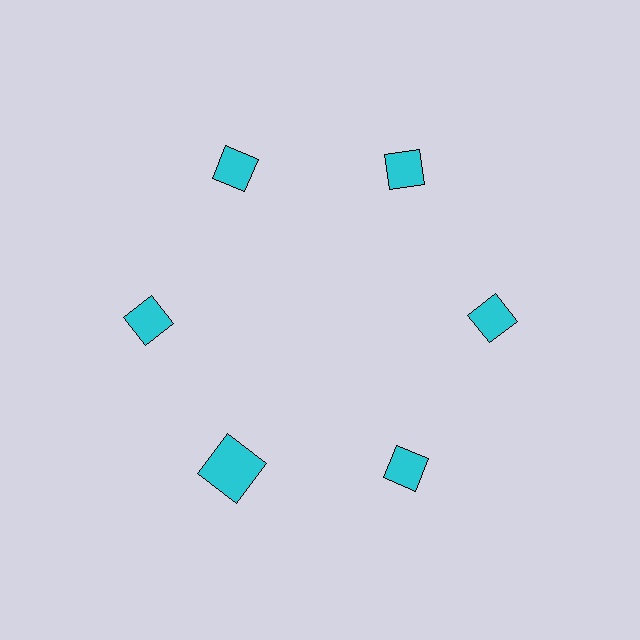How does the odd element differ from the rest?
It has a different shape: square instead of diamond.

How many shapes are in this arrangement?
There are 6 shapes arranged in a ring pattern.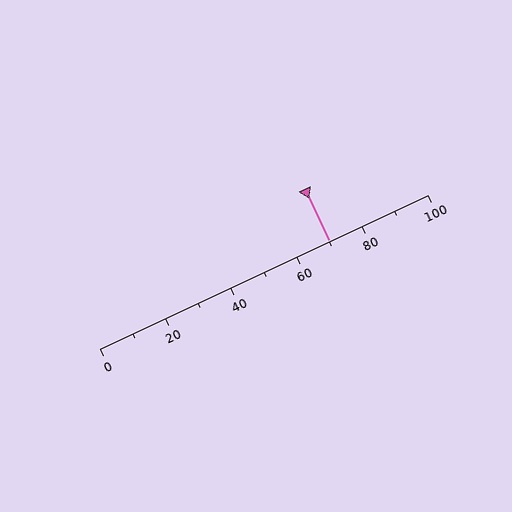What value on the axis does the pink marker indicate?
The marker indicates approximately 70.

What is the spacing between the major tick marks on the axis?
The major ticks are spaced 20 apart.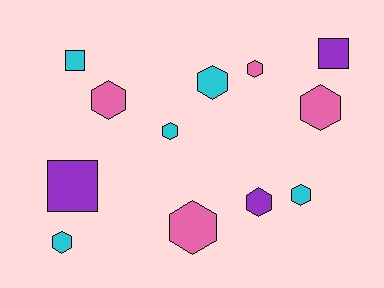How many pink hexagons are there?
There are 4 pink hexagons.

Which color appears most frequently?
Cyan, with 5 objects.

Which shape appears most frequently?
Hexagon, with 9 objects.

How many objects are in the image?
There are 12 objects.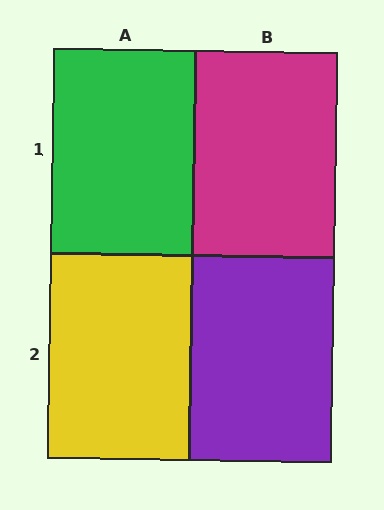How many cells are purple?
1 cell is purple.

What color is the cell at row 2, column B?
Purple.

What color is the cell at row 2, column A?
Yellow.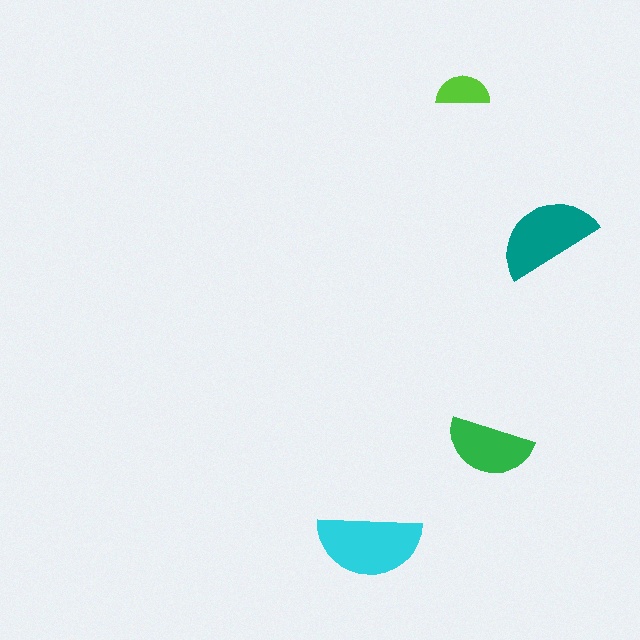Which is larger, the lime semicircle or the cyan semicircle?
The cyan one.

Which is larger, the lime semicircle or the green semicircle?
The green one.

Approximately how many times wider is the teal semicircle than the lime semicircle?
About 2 times wider.